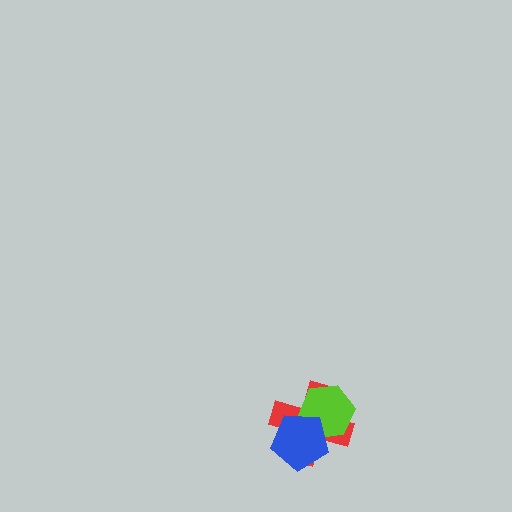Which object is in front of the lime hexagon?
The blue pentagon is in front of the lime hexagon.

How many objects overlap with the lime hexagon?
2 objects overlap with the lime hexagon.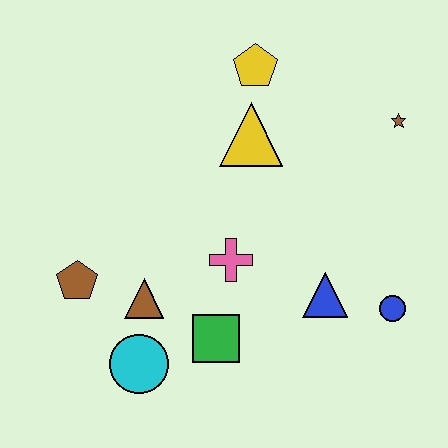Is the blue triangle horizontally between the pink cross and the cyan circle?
No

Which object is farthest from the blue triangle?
The brown pentagon is farthest from the blue triangle.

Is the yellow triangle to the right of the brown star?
No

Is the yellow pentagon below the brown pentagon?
No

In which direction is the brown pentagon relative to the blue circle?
The brown pentagon is to the left of the blue circle.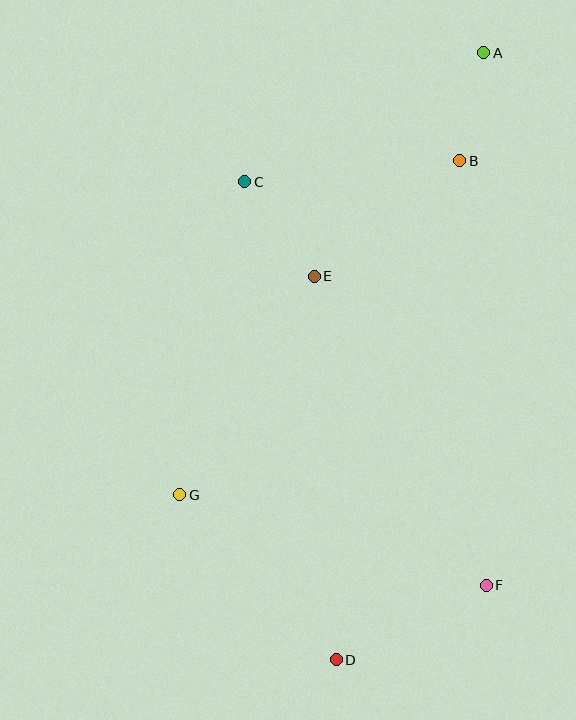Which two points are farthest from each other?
Points A and D are farthest from each other.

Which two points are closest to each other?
Points A and B are closest to each other.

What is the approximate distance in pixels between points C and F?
The distance between C and F is approximately 470 pixels.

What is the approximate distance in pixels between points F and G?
The distance between F and G is approximately 319 pixels.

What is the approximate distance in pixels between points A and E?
The distance between A and E is approximately 281 pixels.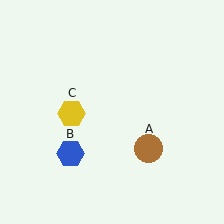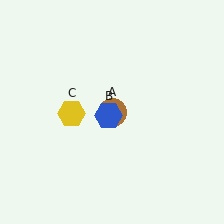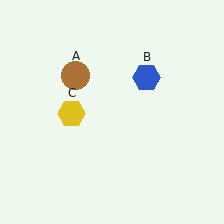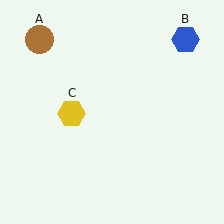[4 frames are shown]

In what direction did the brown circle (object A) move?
The brown circle (object A) moved up and to the left.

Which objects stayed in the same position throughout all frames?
Yellow hexagon (object C) remained stationary.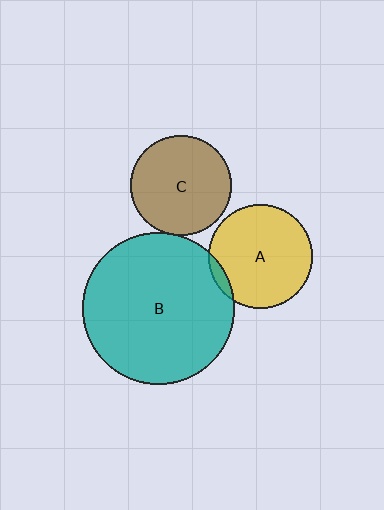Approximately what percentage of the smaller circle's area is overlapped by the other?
Approximately 5%.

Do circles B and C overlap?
Yes.